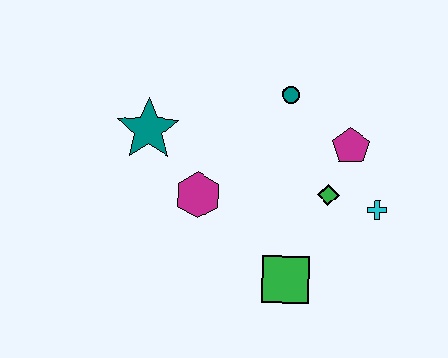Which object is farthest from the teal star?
The cyan cross is farthest from the teal star.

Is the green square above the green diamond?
No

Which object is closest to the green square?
The green diamond is closest to the green square.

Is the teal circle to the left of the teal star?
No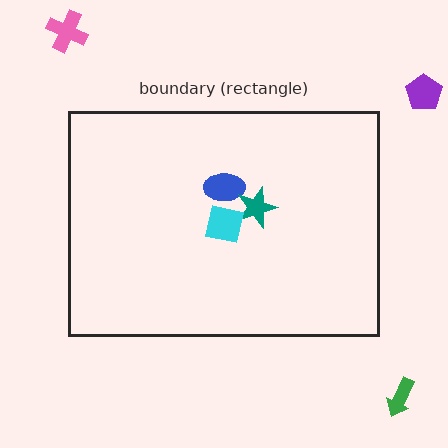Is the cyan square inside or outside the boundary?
Inside.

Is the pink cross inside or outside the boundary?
Outside.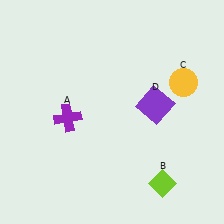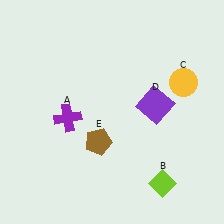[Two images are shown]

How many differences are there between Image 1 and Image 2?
There is 1 difference between the two images.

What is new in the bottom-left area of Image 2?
A brown pentagon (E) was added in the bottom-left area of Image 2.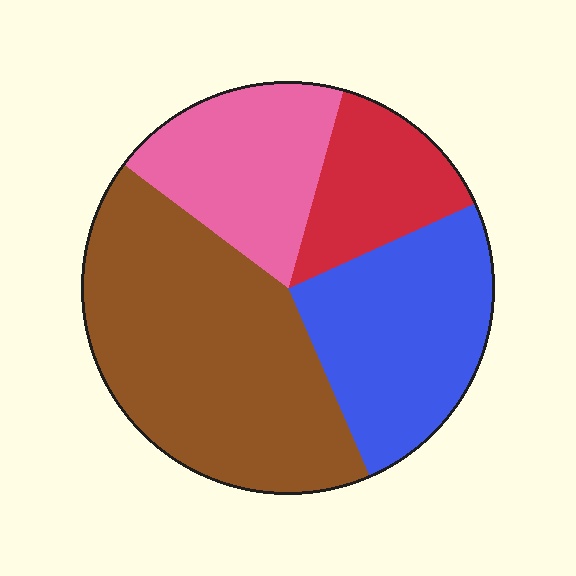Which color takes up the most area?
Brown, at roughly 40%.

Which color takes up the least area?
Red, at roughly 15%.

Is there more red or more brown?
Brown.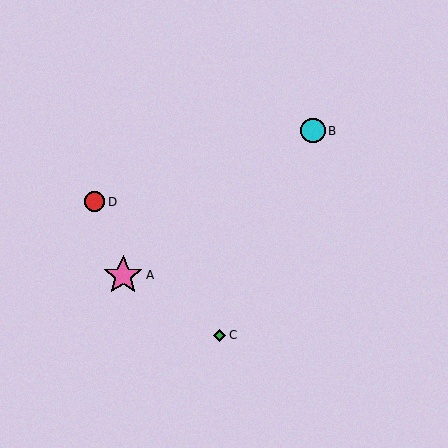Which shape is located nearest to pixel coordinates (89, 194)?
The red circle (labeled D) at (95, 201) is nearest to that location.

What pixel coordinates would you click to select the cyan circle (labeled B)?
Click at (313, 131) to select the cyan circle B.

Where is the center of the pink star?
The center of the pink star is at (123, 275).